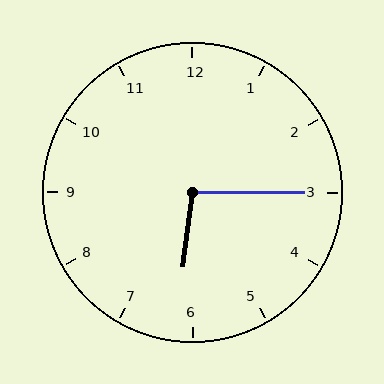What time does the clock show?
6:15.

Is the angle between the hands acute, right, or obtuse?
It is obtuse.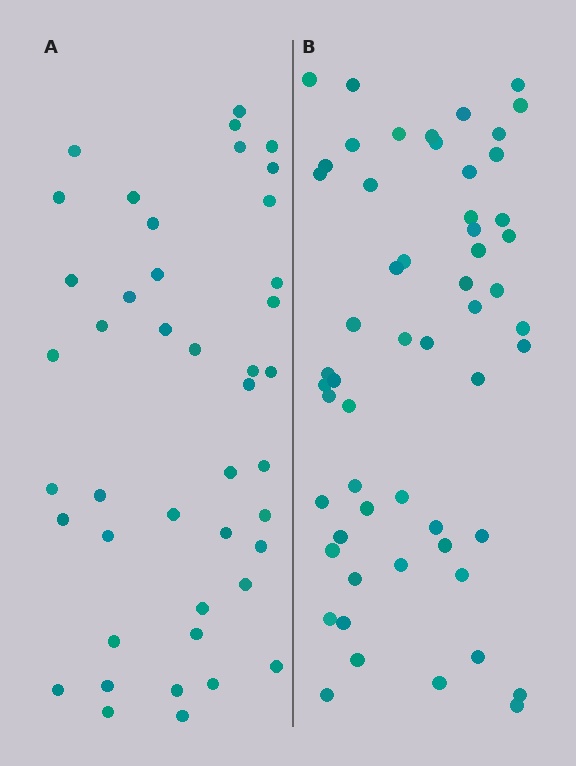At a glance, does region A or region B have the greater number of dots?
Region B (the right region) has more dots.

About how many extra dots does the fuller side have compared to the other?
Region B has approximately 15 more dots than region A.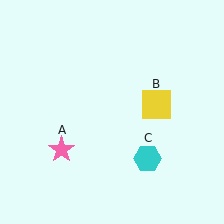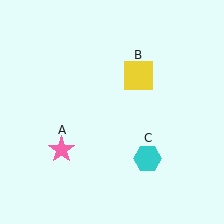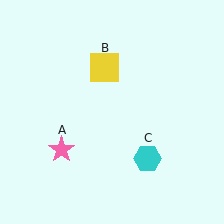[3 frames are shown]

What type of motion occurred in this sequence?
The yellow square (object B) rotated counterclockwise around the center of the scene.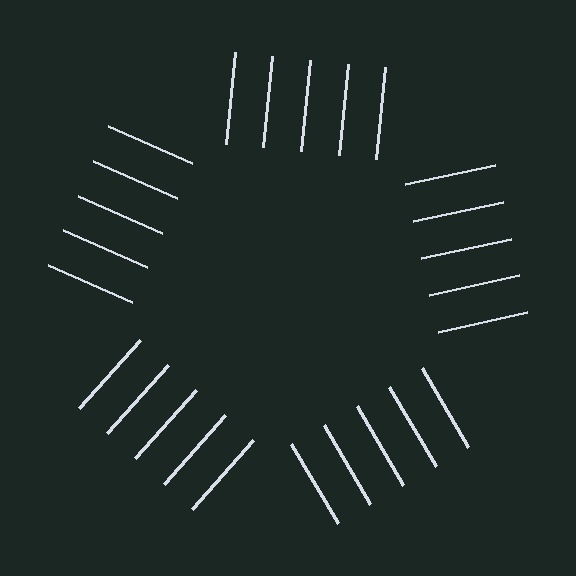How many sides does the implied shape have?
5 sides — the line-ends trace a pentagon.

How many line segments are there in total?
25 — 5 along each of the 5 edges.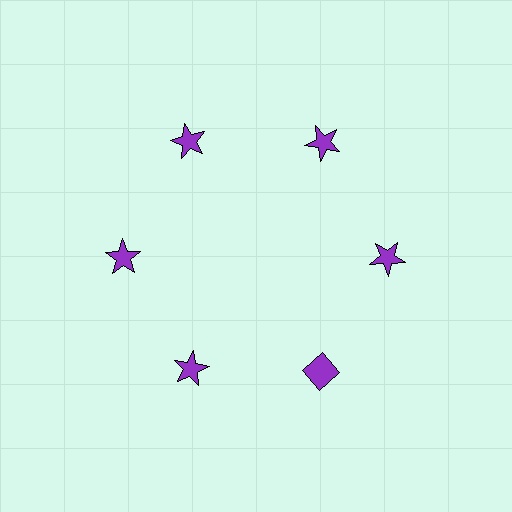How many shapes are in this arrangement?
There are 6 shapes arranged in a ring pattern.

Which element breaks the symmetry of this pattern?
The purple diamond at roughly the 5 o'clock position breaks the symmetry. All other shapes are purple stars.